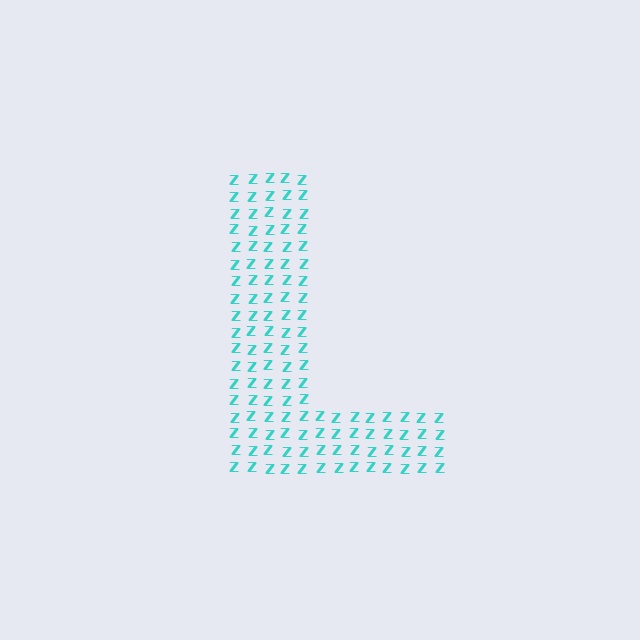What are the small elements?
The small elements are letter Z's.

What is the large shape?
The large shape is the letter L.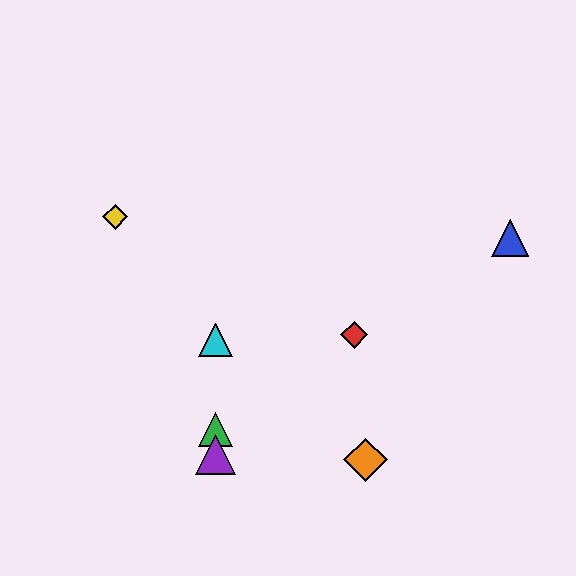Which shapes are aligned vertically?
The green triangle, the purple triangle, the cyan triangle are aligned vertically.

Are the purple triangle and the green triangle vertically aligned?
Yes, both are at x≈215.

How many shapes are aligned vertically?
3 shapes (the green triangle, the purple triangle, the cyan triangle) are aligned vertically.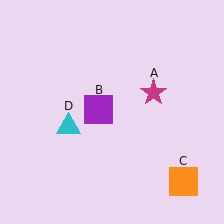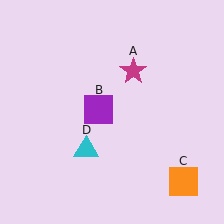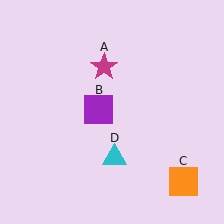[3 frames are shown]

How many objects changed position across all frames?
2 objects changed position: magenta star (object A), cyan triangle (object D).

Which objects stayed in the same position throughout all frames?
Purple square (object B) and orange square (object C) remained stationary.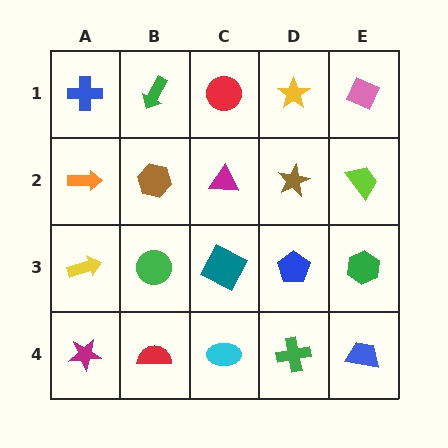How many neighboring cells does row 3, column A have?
3.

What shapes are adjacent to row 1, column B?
A brown hexagon (row 2, column B), a blue cross (row 1, column A), a red circle (row 1, column C).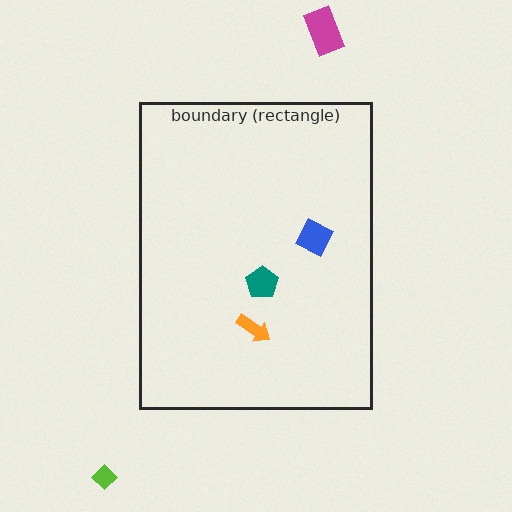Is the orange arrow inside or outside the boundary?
Inside.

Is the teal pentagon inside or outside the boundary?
Inside.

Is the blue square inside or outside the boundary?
Inside.